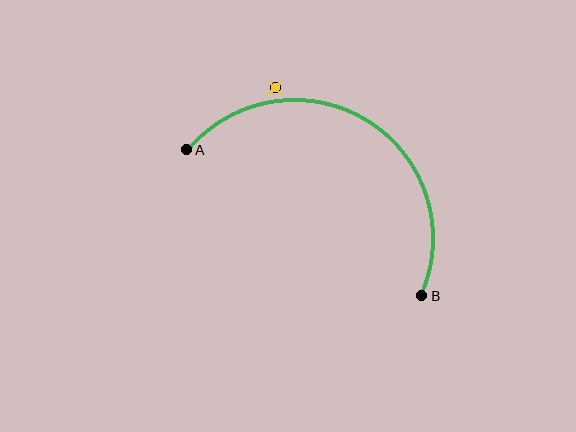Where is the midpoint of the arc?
The arc midpoint is the point on the curve farthest from the straight line joining A and B. It sits above that line.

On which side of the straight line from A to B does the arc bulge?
The arc bulges above the straight line connecting A and B.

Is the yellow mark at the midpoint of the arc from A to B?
No — the yellow mark does not lie on the arc at all. It sits slightly outside the curve.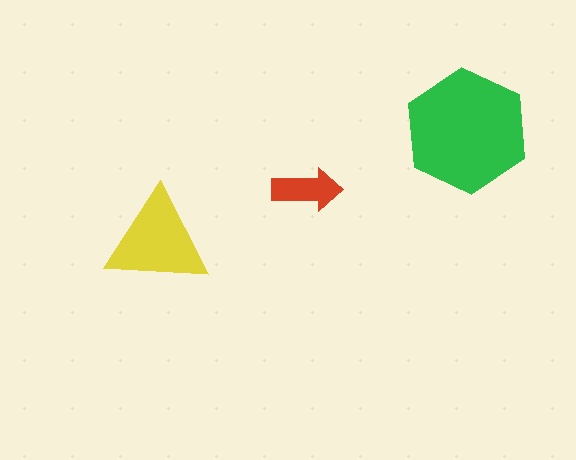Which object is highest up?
The green hexagon is topmost.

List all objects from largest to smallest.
The green hexagon, the yellow triangle, the red arrow.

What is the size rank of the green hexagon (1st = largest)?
1st.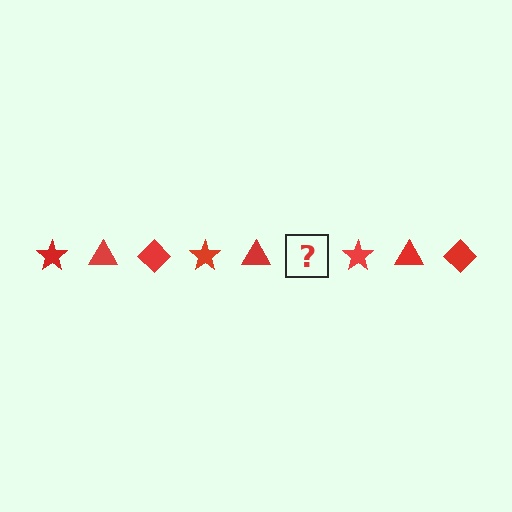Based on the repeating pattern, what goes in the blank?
The blank should be a red diamond.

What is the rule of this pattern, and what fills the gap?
The rule is that the pattern cycles through star, triangle, diamond shapes in red. The gap should be filled with a red diamond.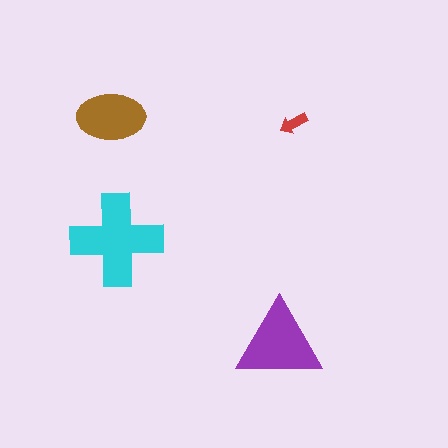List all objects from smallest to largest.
The red arrow, the brown ellipse, the purple triangle, the cyan cross.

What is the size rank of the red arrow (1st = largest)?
4th.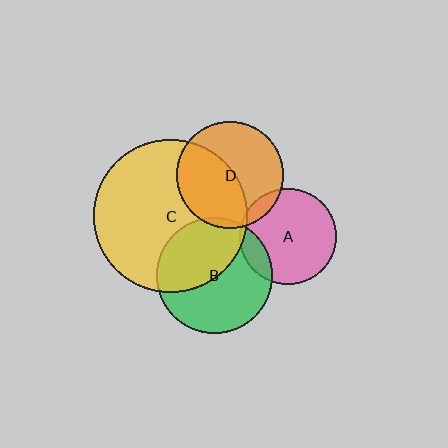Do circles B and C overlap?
Yes.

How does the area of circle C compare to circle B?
Approximately 1.7 times.